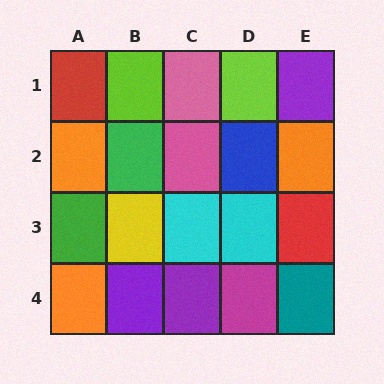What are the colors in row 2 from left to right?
Orange, green, pink, blue, orange.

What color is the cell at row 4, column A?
Orange.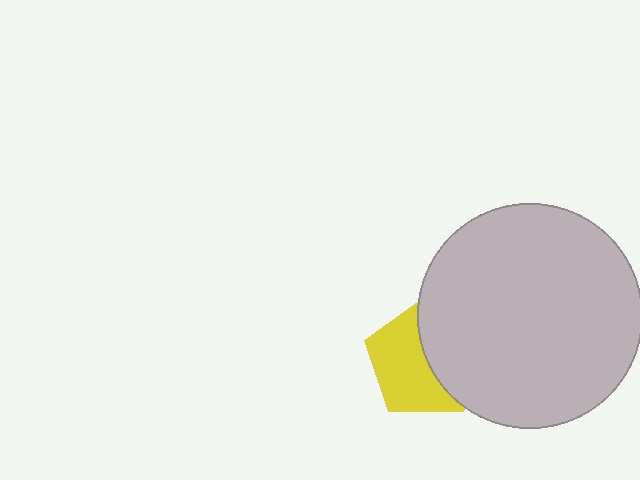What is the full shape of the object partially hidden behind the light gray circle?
The partially hidden object is a yellow pentagon.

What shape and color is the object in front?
The object in front is a light gray circle.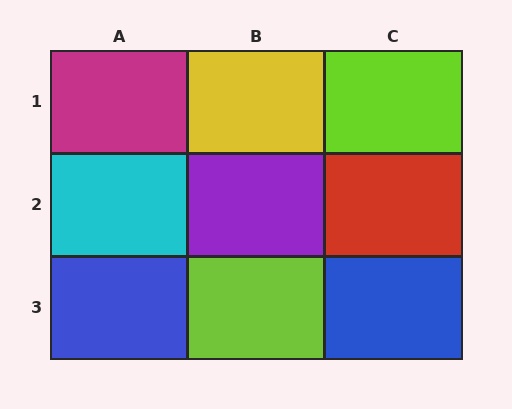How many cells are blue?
2 cells are blue.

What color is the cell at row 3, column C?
Blue.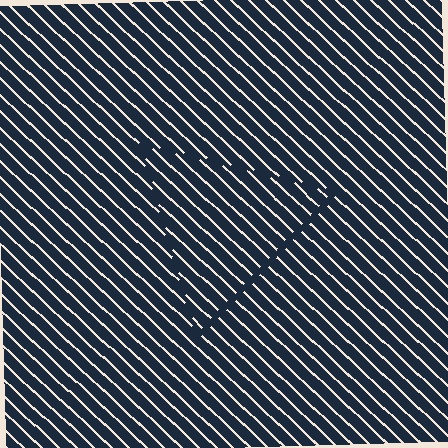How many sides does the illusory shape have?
3 sides — the line-ends trace a triangle.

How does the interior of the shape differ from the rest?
The interior of the shape contains the same grating, shifted by half a period — the contour is defined by the phase discontinuity where line-ends from the inner and outer gratings abut.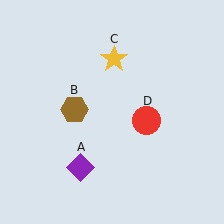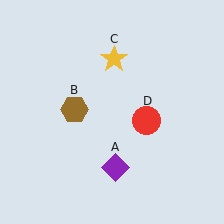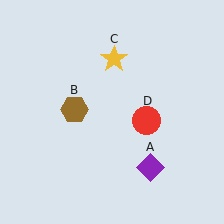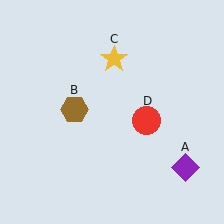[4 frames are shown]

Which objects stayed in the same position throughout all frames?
Brown hexagon (object B) and yellow star (object C) and red circle (object D) remained stationary.